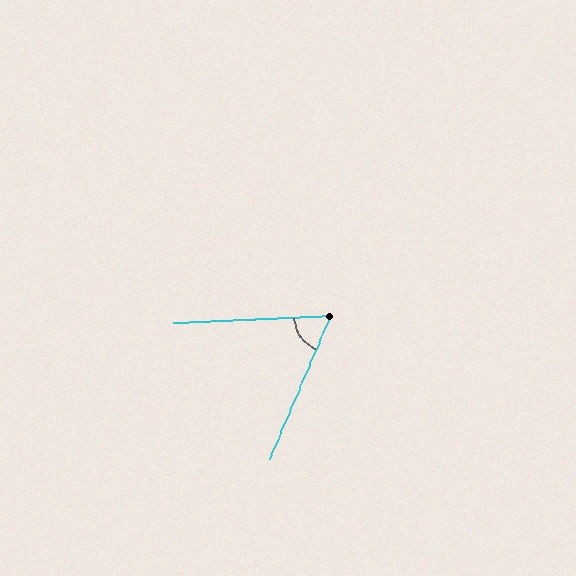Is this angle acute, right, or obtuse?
It is acute.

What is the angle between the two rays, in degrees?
Approximately 65 degrees.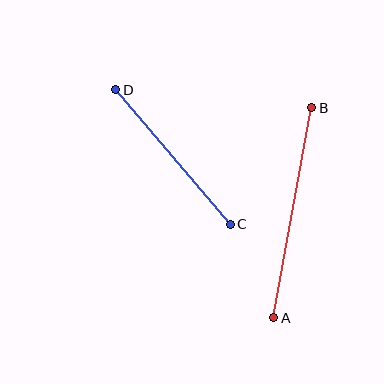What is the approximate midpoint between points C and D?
The midpoint is at approximately (173, 157) pixels.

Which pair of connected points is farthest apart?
Points A and B are farthest apart.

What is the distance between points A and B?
The distance is approximately 213 pixels.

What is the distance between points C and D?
The distance is approximately 177 pixels.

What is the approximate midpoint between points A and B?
The midpoint is at approximately (293, 213) pixels.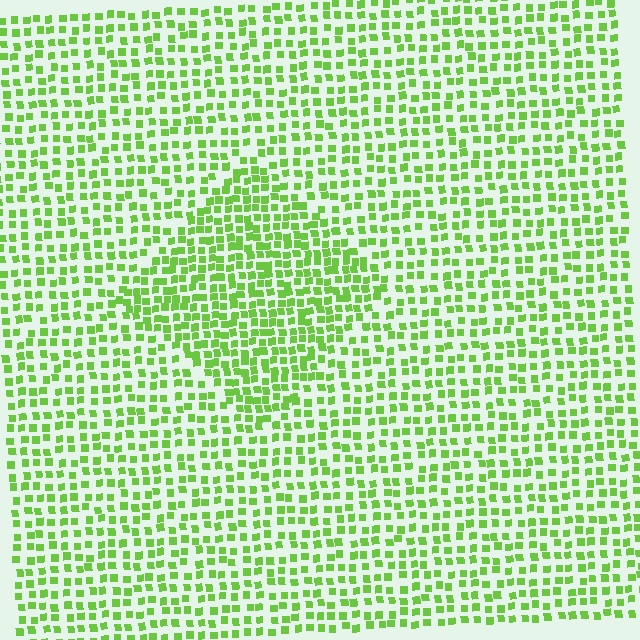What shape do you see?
I see a diamond.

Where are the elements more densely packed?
The elements are more densely packed inside the diamond boundary.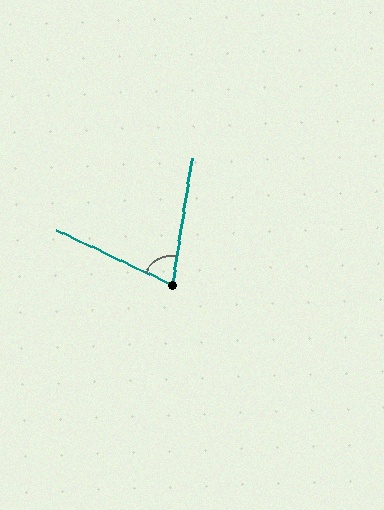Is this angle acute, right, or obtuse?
It is acute.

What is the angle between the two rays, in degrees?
Approximately 74 degrees.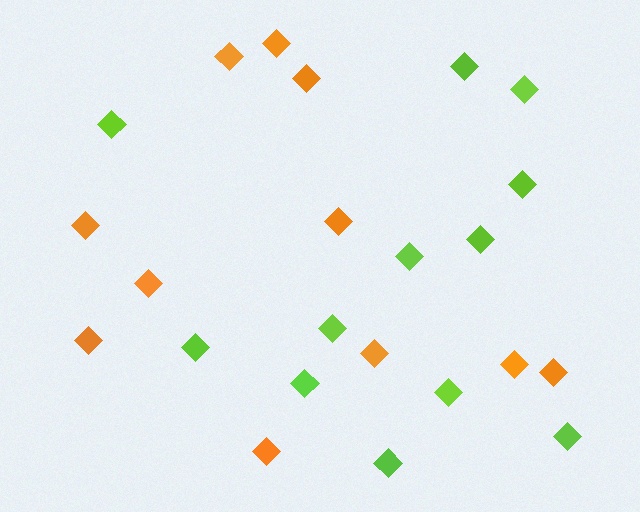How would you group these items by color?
There are 2 groups: one group of lime diamonds (12) and one group of orange diamonds (11).